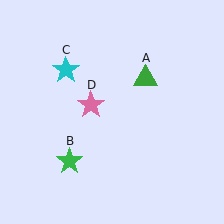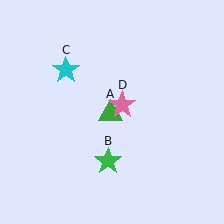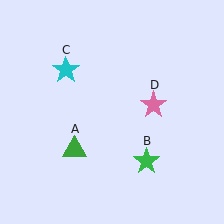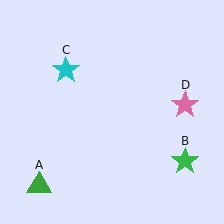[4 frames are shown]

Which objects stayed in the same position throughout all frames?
Cyan star (object C) remained stationary.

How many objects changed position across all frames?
3 objects changed position: green triangle (object A), green star (object B), pink star (object D).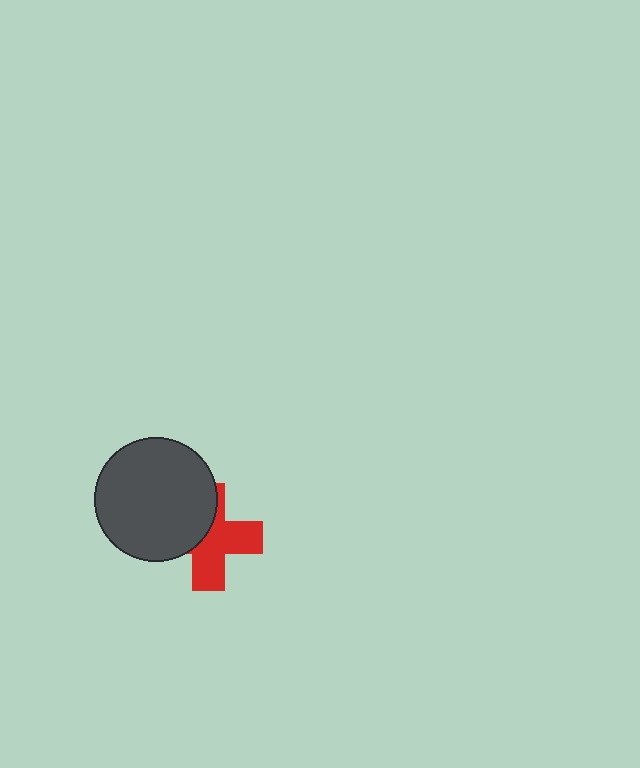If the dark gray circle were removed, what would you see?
You would see the complete red cross.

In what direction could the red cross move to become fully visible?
The red cross could move toward the lower-right. That would shift it out from behind the dark gray circle entirely.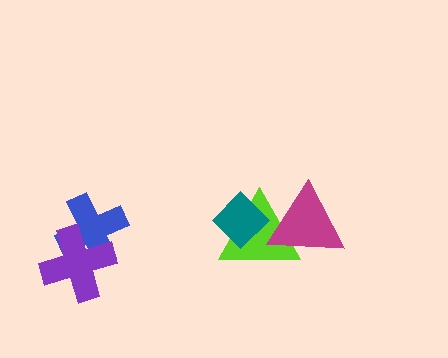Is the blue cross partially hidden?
Yes, it is partially covered by another shape.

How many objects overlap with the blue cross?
1 object overlaps with the blue cross.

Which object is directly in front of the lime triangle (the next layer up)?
The teal diamond is directly in front of the lime triangle.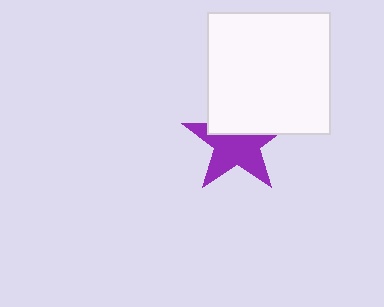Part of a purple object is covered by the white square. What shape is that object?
It is a star.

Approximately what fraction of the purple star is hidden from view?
Roughly 37% of the purple star is hidden behind the white square.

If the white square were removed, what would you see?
You would see the complete purple star.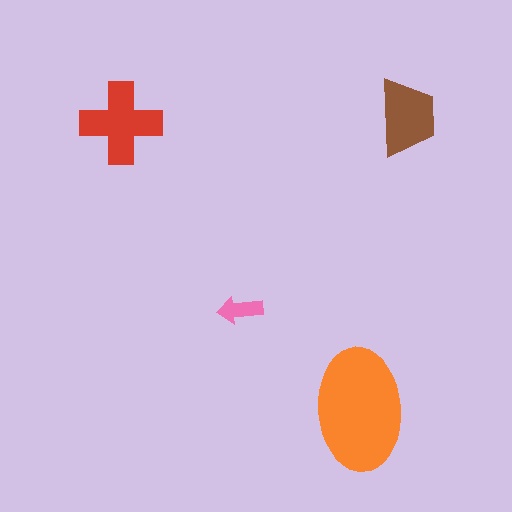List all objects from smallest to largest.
The pink arrow, the brown trapezoid, the red cross, the orange ellipse.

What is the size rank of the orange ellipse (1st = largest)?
1st.